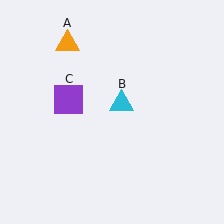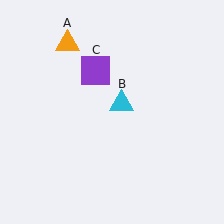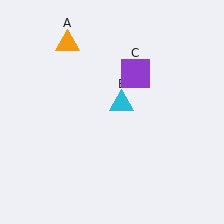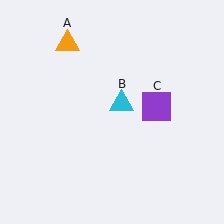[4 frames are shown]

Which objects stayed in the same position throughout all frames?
Orange triangle (object A) and cyan triangle (object B) remained stationary.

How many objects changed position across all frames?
1 object changed position: purple square (object C).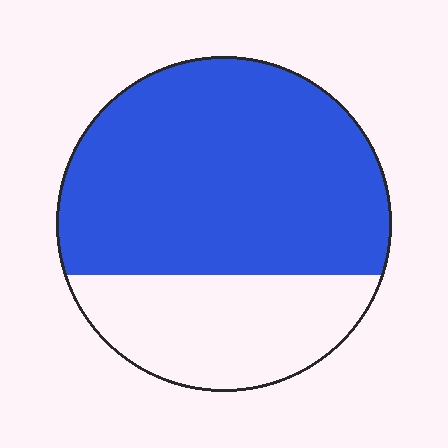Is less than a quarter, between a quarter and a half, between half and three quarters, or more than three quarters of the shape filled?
Between half and three quarters.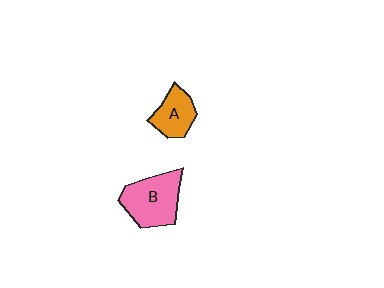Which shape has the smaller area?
Shape A (orange).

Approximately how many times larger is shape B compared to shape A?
Approximately 1.6 times.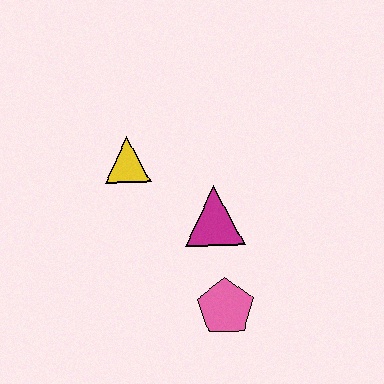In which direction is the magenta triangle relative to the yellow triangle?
The magenta triangle is to the right of the yellow triangle.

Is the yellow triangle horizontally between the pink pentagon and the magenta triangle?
No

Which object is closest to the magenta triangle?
The pink pentagon is closest to the magenta triangle.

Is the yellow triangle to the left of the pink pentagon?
Yes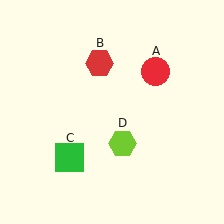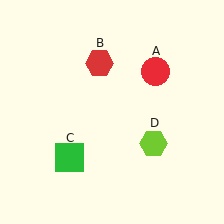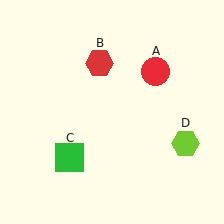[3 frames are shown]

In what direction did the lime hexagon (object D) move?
The lime hexagon (object D) moved right.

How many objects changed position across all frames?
1 object changed position: lime hexagon (object D).